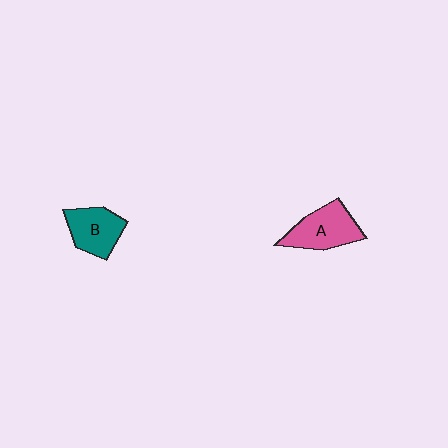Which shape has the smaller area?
Shape B (teal).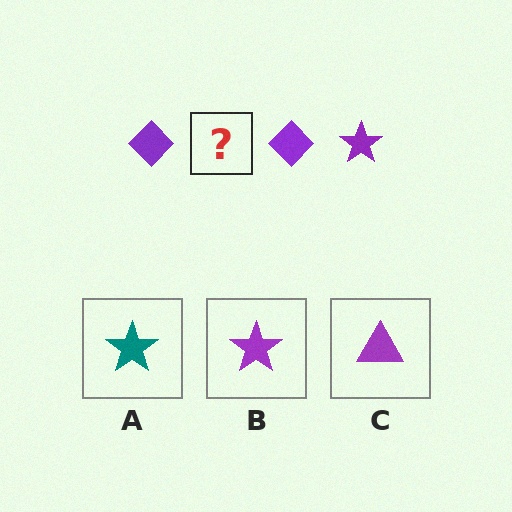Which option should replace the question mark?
Option B.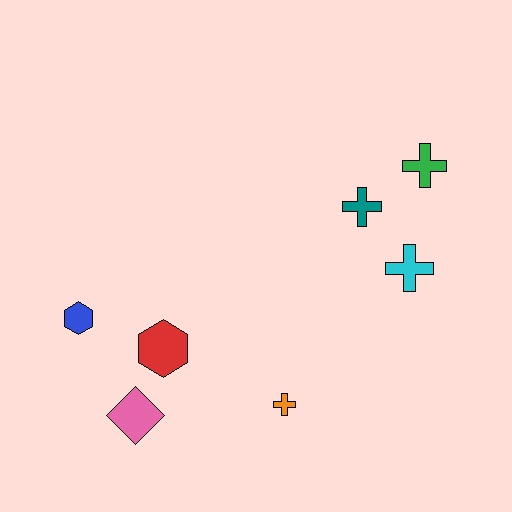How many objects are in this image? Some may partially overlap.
There are 7 objects.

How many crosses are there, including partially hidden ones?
There are 4 crosses.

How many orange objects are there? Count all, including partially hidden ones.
There is 1 orange object.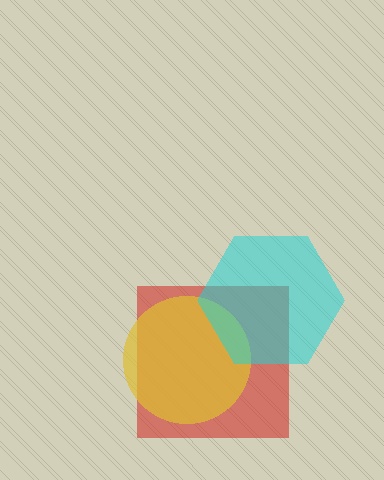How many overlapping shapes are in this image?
There are 3 overlapping shapes in the image.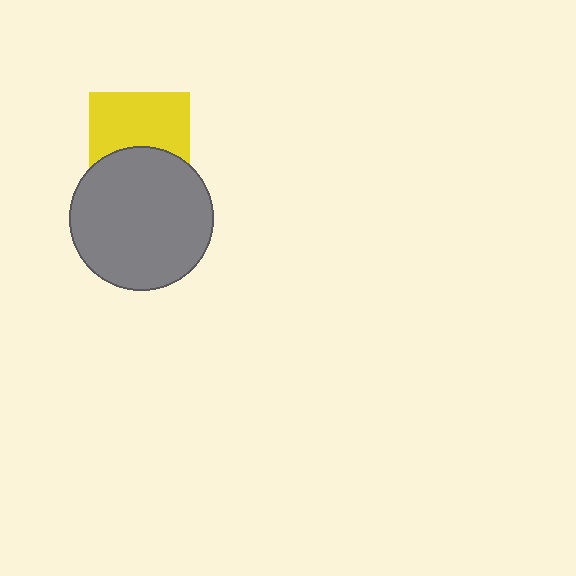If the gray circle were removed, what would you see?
You would see the complete yellow square.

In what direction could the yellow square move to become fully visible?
The yellow square could move up. That would shift it out from behind the gray circle entirely.